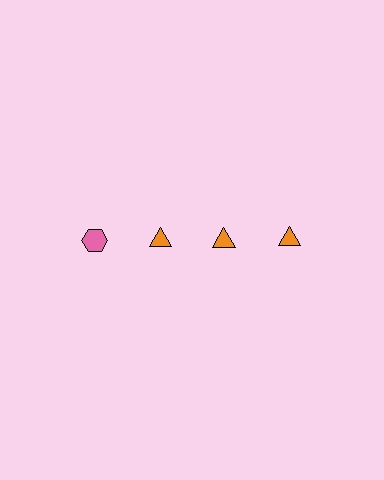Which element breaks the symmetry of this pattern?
The pink hexagon in the top row, leftmost column breaks the symmetry. All other shapes are orange triangles.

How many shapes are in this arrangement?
There are 4 shapes arranged in a grid pattern.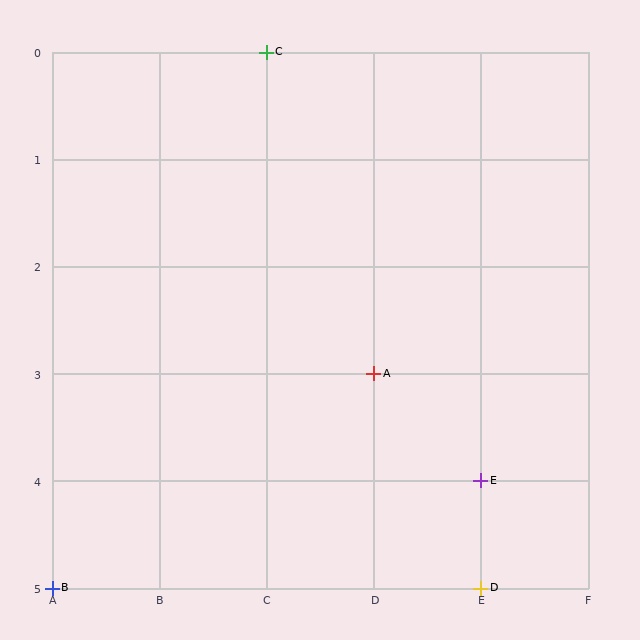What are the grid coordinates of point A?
Point A is at grid coordinates (D, 3).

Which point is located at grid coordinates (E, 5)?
Point D is at (E, 5).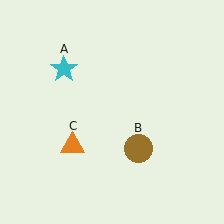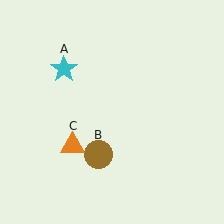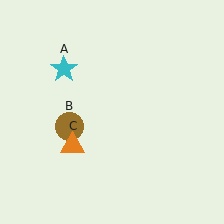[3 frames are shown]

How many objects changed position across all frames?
1 object changed position: brown circle (object B).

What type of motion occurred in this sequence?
The brown circle (object B) rotated clockwise around the center of the scene.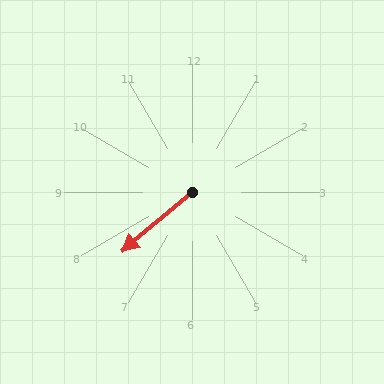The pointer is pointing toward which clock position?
Roughly 8 o'clock.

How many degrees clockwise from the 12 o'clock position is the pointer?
Approximately 230 degrees.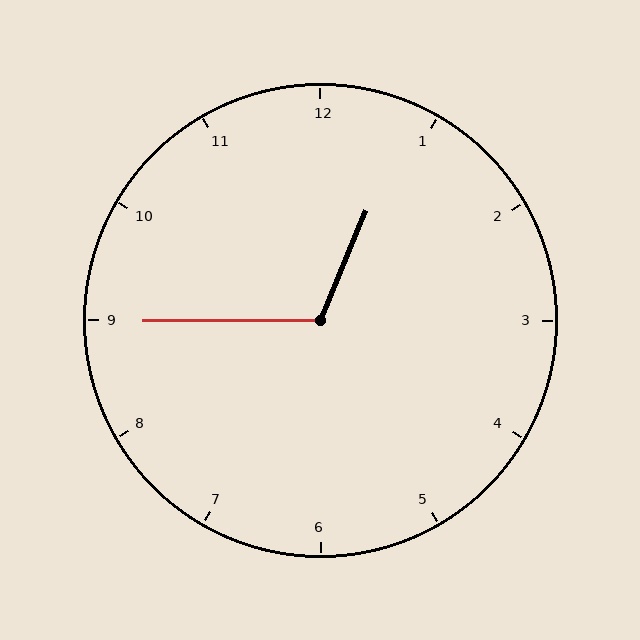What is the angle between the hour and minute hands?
Approximately 112 degrees.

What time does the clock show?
12:45.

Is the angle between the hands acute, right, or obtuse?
It is obtuse.